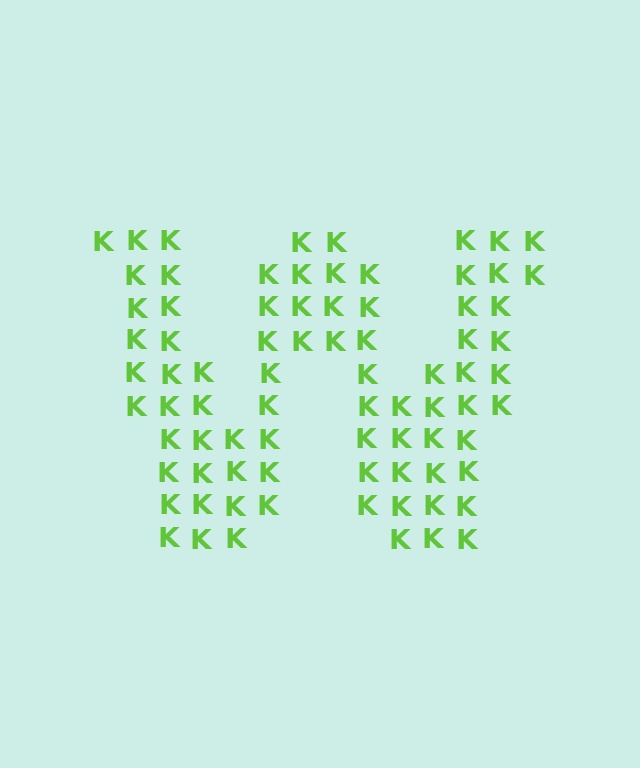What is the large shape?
The large shape is the letter W.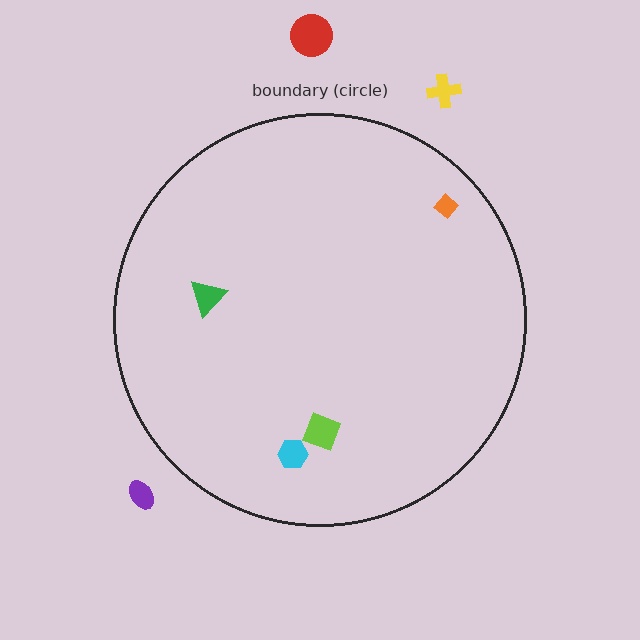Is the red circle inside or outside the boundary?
Outside.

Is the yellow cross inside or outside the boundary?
Outside.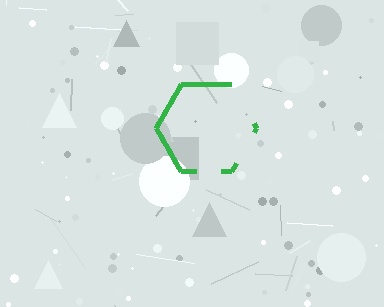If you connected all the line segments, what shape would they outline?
They would outline a hexagon.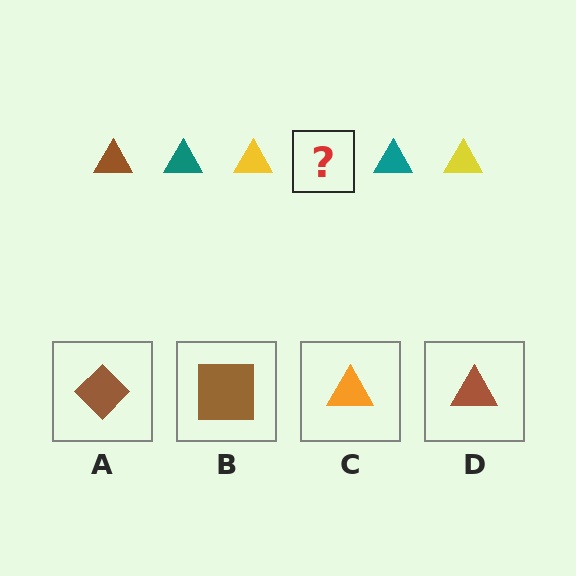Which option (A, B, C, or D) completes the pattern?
D.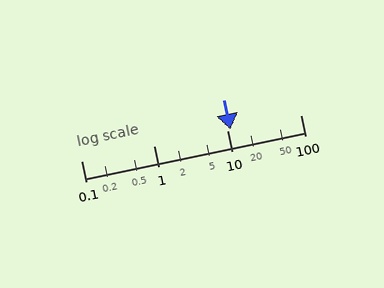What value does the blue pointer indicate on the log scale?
The pointer indicates approximately 11.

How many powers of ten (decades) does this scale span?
The scale spans 3 decades, from 0.1 to 100.